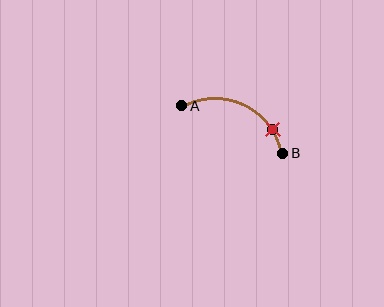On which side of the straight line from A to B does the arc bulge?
The arc bulges above the straight line connecting A and B.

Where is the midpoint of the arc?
The arc midpoint is the point on the curve farthest from the straight line joining A and B. It sits above that line.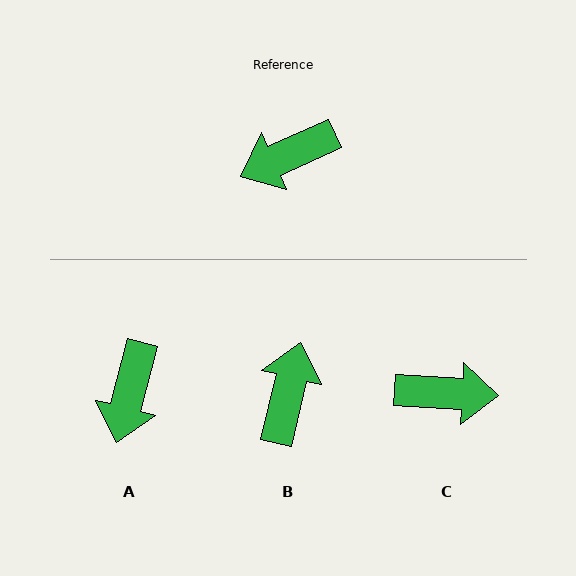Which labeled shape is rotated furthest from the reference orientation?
C, about 152 degrees away.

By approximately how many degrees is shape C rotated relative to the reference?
Approximately 152 degrees counter-clockwise.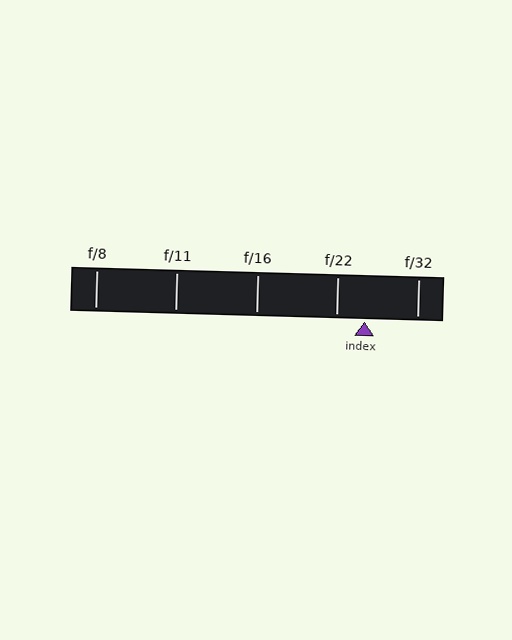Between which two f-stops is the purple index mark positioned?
The index mark is between f/22 and f/32.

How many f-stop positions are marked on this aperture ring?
There are 5 f-stop positions marked.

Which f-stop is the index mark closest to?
The index mark is closest to f/22.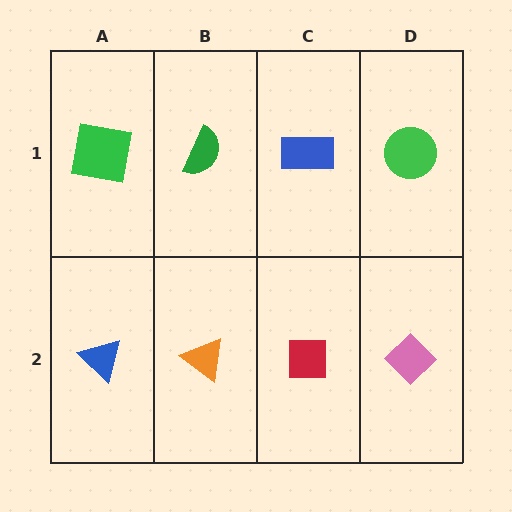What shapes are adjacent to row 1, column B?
An orange triangle (row 2, column B), a green square (row 1, column A), a blue rectangle (row 1, column C).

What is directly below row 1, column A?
A blue triangle.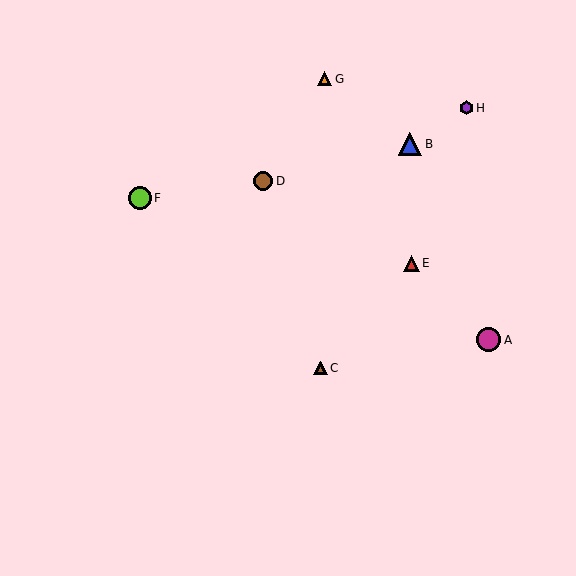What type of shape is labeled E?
Shape E is a red triangle.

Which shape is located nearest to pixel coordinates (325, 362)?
The brown triangle (labeled C) at (320, 368) is nearest to that location.